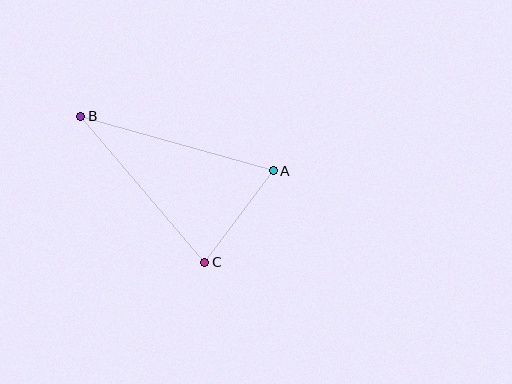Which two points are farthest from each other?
Points A and B are farthest from each other.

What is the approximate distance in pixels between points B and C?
The distance between B and C is approximately 192 pixels.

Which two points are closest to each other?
Points A and C are closest to each other.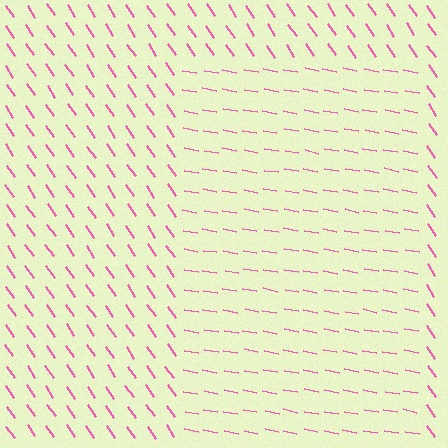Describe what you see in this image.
The image is filled with small pink line segments. A rectangle region in the image has lines oriented differently from the surrounding lines, creating a visible texture boundary.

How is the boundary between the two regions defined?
The boundary is defined purely by a change in line orientation (approximately 45 degrees difference). All lines are the same color and thickness.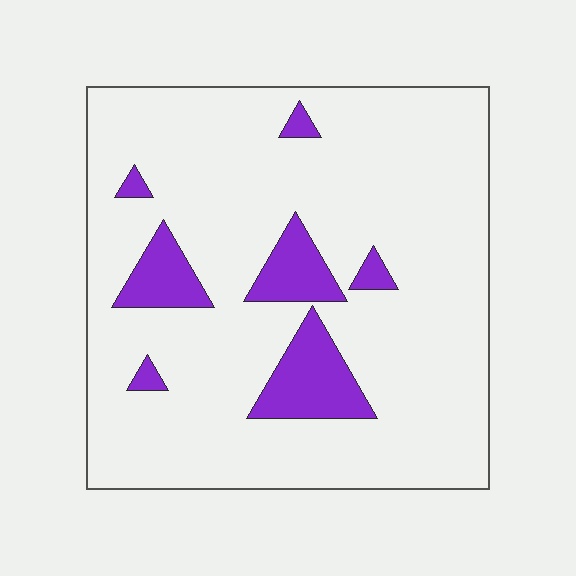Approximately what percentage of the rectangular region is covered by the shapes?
Approximately 15%.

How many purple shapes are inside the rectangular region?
7.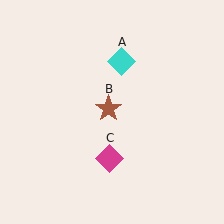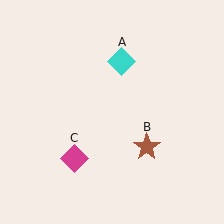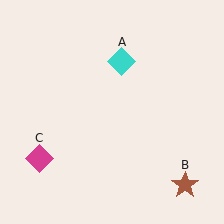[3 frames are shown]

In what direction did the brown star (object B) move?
The brown star (object B) moved down and to the right.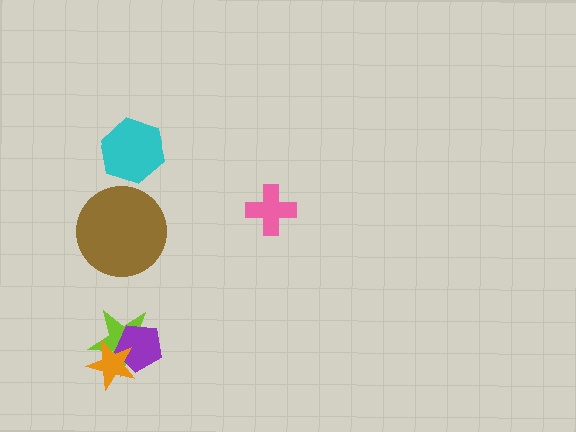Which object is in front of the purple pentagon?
The orange star is in front of the purple pentagon.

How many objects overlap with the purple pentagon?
2 objects overlap with the purple pentagon.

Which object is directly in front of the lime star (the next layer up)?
The purple pentagon is directly in front of the lime star.